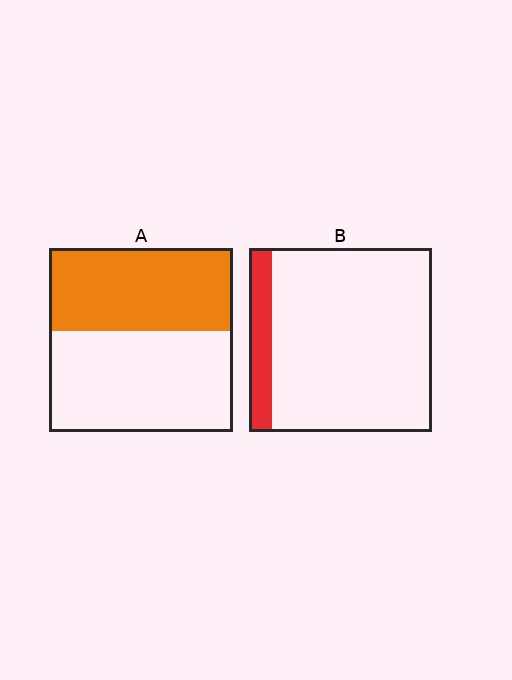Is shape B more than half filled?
No.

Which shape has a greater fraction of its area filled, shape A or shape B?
Shape A.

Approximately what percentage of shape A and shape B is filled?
A is approximately 45% and B is approximately 15%.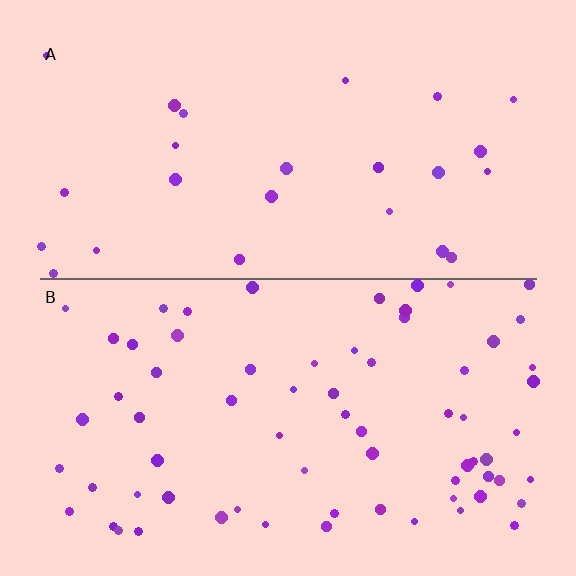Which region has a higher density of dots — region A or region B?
B (the bottom).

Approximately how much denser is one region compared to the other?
Approximately 2.7× — region B over region A.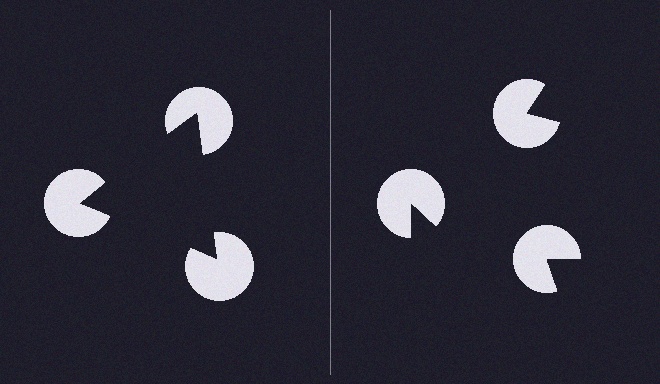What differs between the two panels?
The pac-man discs are positioned identically on both sides; only the wedge orientations differ. On the left they align to a triangle; on the right they are misaligned.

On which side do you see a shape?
An illusory triangle appears on the left side. On the right side the wedge cuts are rotated, so no coherent shape forms.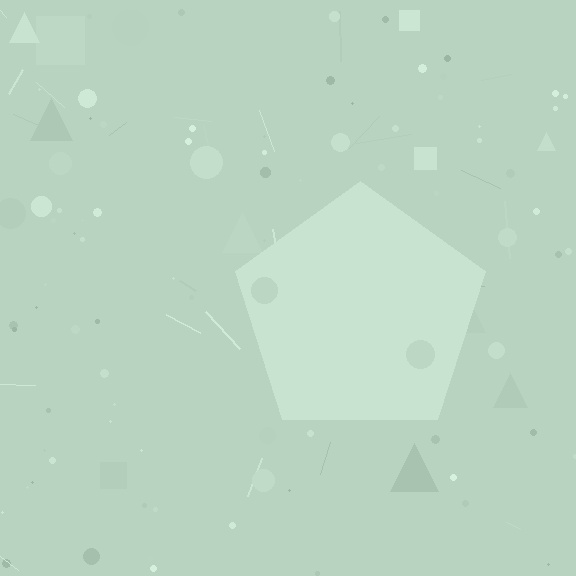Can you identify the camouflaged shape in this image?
The camouflaged shape is a pentagon.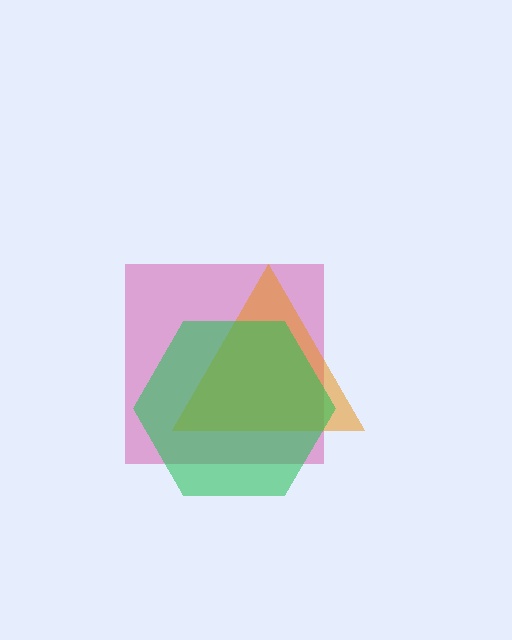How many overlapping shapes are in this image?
There are 3 overlapping shapes in the image.